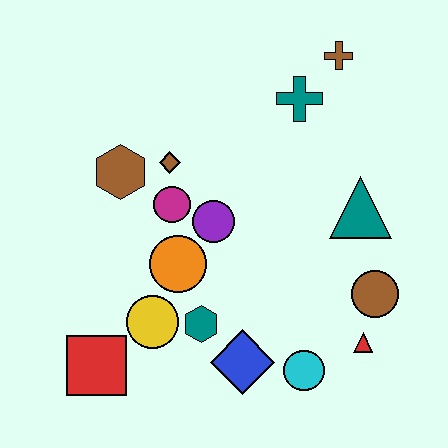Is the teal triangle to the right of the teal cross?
Yes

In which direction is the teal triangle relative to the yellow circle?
The teal triangle is to the right of the yellow circle.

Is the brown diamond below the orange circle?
No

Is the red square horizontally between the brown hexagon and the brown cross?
No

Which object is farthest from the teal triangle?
The red square is farthest from the teal triangle.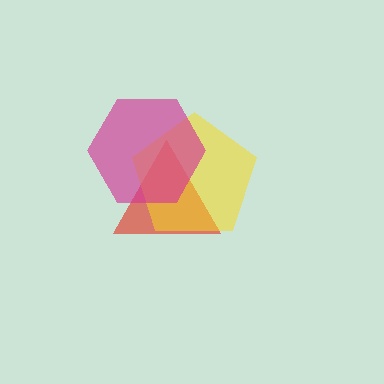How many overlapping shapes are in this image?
There are 3 overlapping shapes in the image.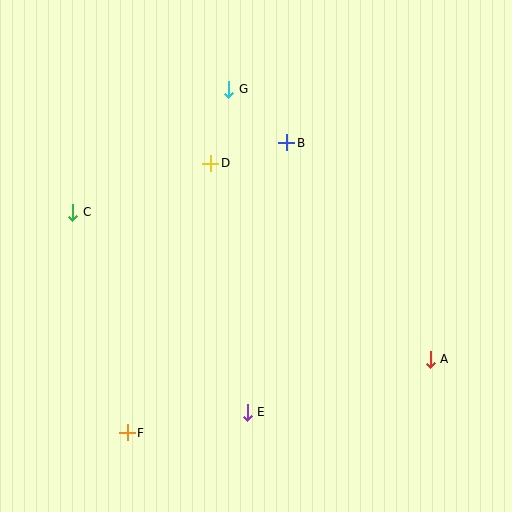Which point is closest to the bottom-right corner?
Point A is closest to the bottom-right corner.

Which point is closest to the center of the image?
Point D at (211, 163) is closest to the center.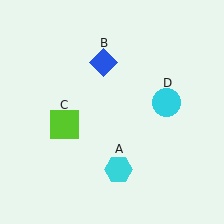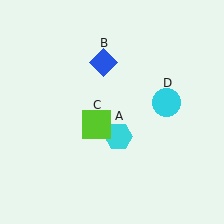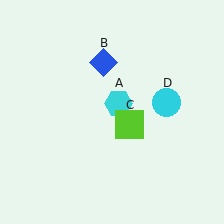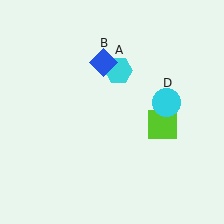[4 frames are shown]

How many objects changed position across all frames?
2 objects changed position: cyan hexagon (object A), lime square (object C).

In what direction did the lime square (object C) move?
The lime square (object C) moved right.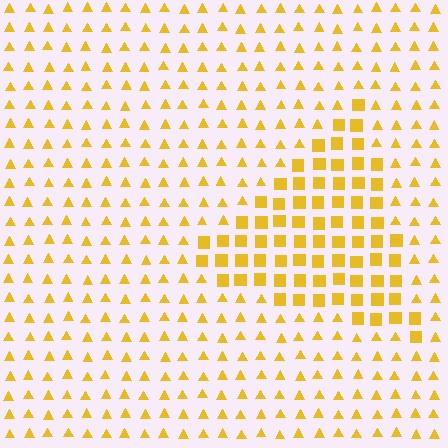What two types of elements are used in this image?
The image uses squares inside the triangle region and triangles outside it.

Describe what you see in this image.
The image is filled with small yellow elements arranged in a uniform grid. A triangle-shaped region contains squares, while the surrounding area contains triangles. The boundary is defined purely by the change in element shape.